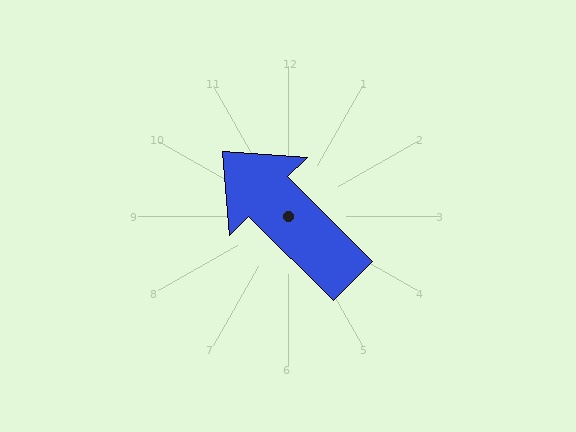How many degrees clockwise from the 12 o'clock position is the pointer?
Approximately 315 degrees.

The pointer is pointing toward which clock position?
Roughly 10 o'clock.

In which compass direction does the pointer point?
Northwest.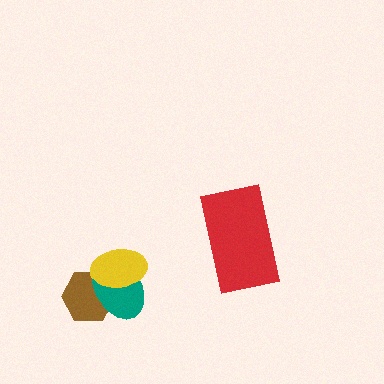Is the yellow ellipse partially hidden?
No, no other shape covers it.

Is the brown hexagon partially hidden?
Yes, it is partially covered by another shape.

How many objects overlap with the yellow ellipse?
2 objects overlap with the yellow ellipse.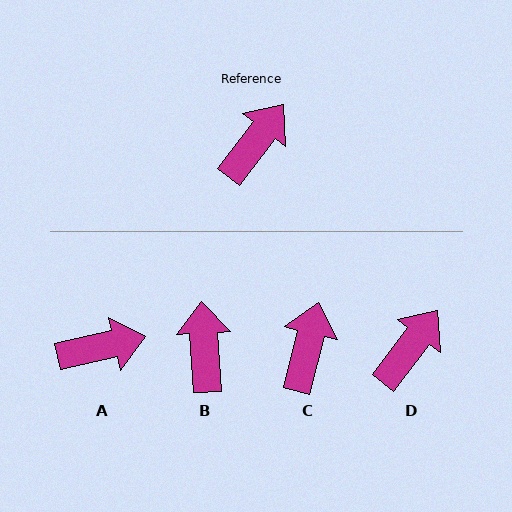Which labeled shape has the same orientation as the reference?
D.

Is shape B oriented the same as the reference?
No, it is off by about 41 degrees.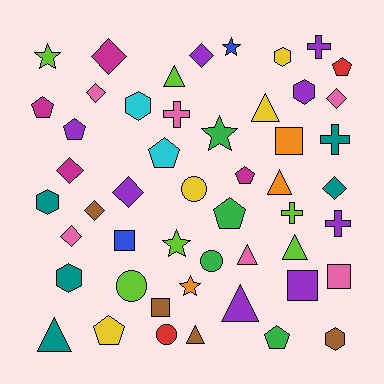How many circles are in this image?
There are 4 circles.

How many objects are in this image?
There are 50 objects.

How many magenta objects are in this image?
There are 4 magenta objects.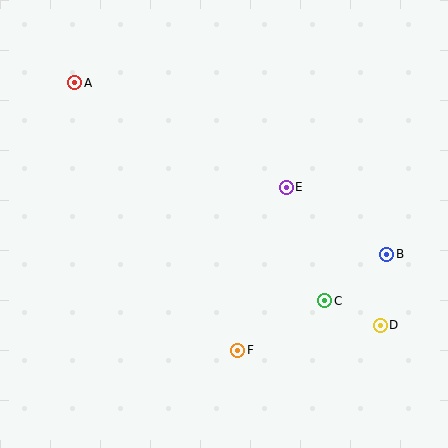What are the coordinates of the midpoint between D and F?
The midpoint between D and F is at (309, 338).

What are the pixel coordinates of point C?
Point C is at (325, 301).